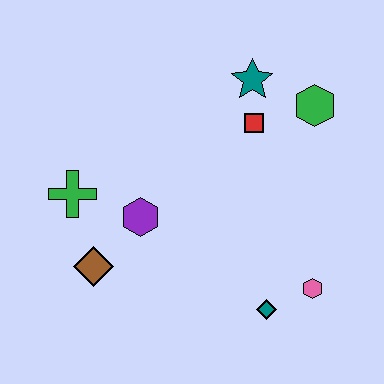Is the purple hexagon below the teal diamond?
No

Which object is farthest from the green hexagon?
The brown diamond is farthest from the green hexagon.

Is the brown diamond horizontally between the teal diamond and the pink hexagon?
No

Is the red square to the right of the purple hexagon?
Yes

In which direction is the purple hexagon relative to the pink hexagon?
The purple hexagon is to the left of the pink hexagon.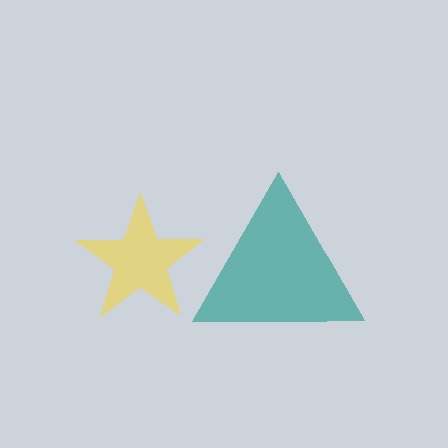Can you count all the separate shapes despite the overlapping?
Yes, there are 2 separate shapes.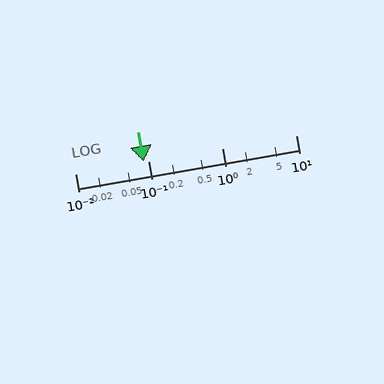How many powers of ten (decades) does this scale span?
The scale spans 3 decades, from 0.01 to 10.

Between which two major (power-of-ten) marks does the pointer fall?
The pointer is between 0.01 and 0.1.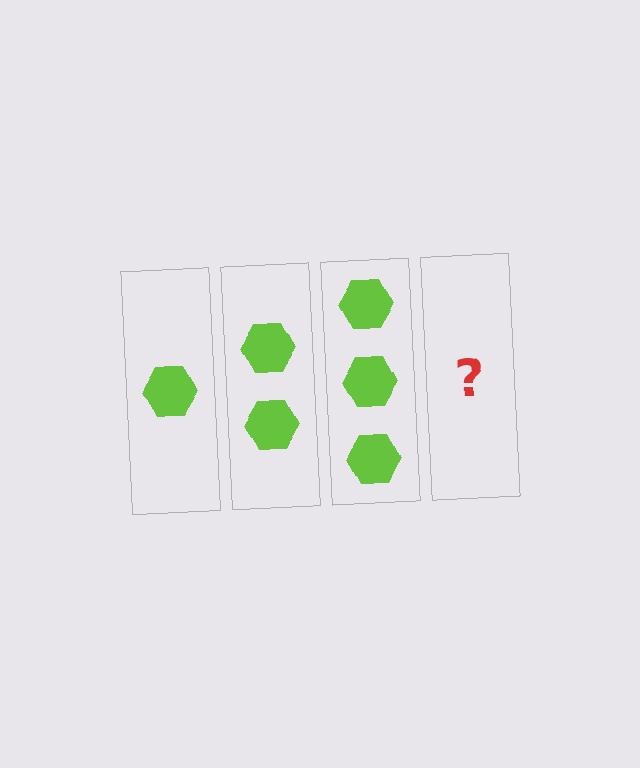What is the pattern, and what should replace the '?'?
The pattern is that each step adds one more hexagon. The '?' should be 4 hexagons.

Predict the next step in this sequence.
The next step is 4 hexagons.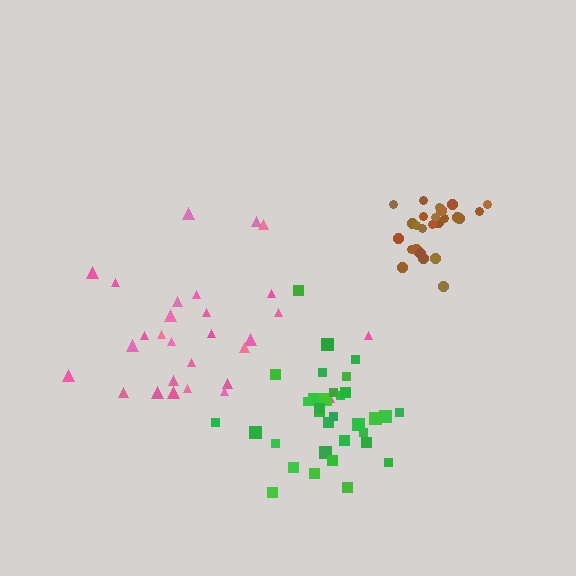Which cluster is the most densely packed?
Brown.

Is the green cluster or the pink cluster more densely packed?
Green.